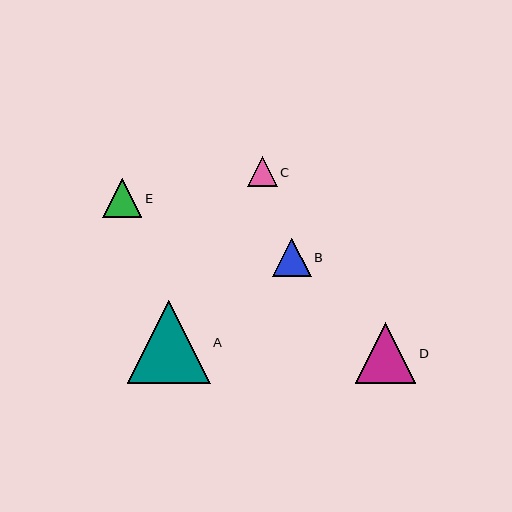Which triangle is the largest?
Triangle A is the largest with a size of approximately 83 pixels.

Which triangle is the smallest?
Triangle C is the smallest with a size of approximately 30 pixels.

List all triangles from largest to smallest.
From largest to smallest: A, D, E, B, C.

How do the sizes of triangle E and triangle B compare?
Triangle E and triangle B are approximately the same size.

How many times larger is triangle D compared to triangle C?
Triangle D is approximately 2.0 times the size of triangle C.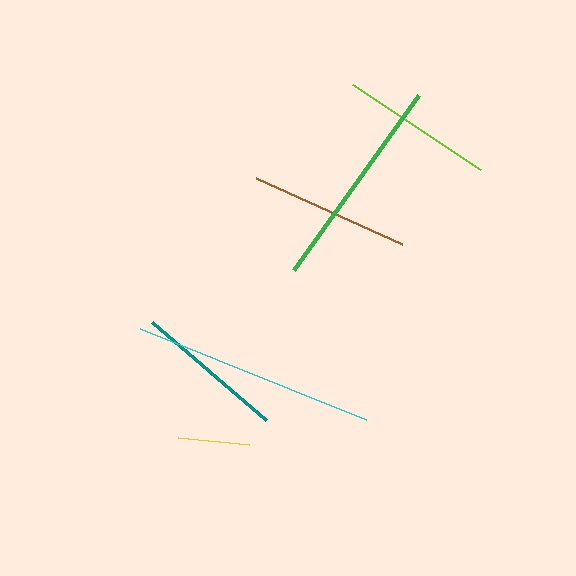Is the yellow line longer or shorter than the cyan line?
The cyan line is longer than the yellow line.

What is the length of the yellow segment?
The yellow segment is approximately 71 pixels long.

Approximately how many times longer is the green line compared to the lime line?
The green line is approximately 1.4 times the length of the lime line.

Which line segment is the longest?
The cyan line is the longest at approximately 244 pixels.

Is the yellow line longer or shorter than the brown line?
The brown line is longer than the yellow line.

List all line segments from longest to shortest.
From longest to shortest: cyan, green, brown, lime, teal, yellow.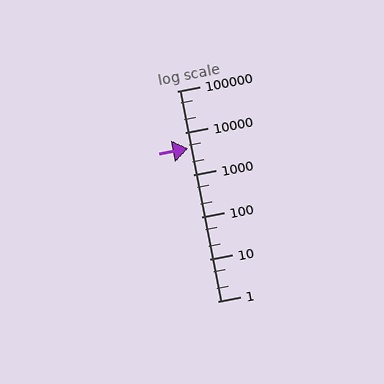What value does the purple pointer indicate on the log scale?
The pointer indicates approximately 4300.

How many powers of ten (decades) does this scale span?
The scale spans 5 decades, from 1 to 100000.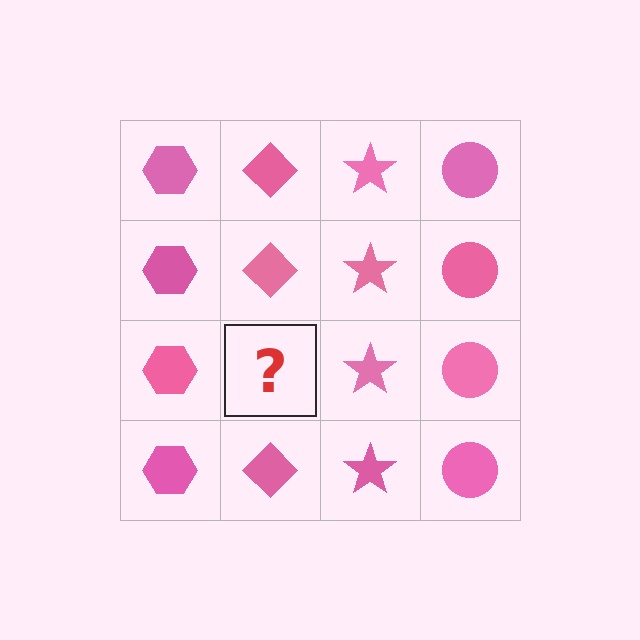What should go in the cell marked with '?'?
The missing cell should contain a pink diamond.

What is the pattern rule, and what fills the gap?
The rule is that each column has a consistent shape. The gap should be filled with a pink diamond.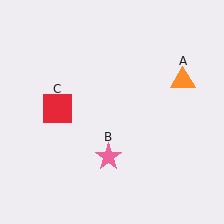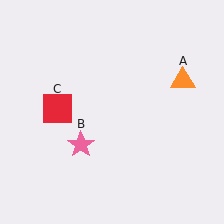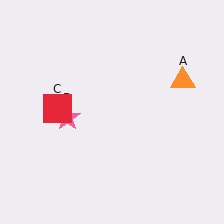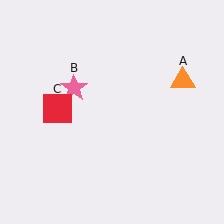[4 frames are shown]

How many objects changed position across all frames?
1 object changed position: pink star (object B).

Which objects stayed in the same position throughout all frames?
Orange triangle (object A) and red square (object C) remained stationary.